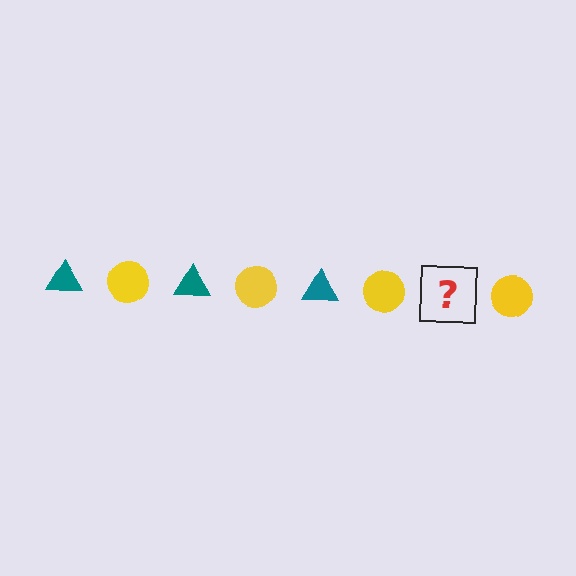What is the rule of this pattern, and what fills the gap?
The rule is that the pattern alternates between teal triangle and yellow circle. The gap should be filled with a teal triangle.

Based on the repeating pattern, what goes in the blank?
The blank should be a teal triangle.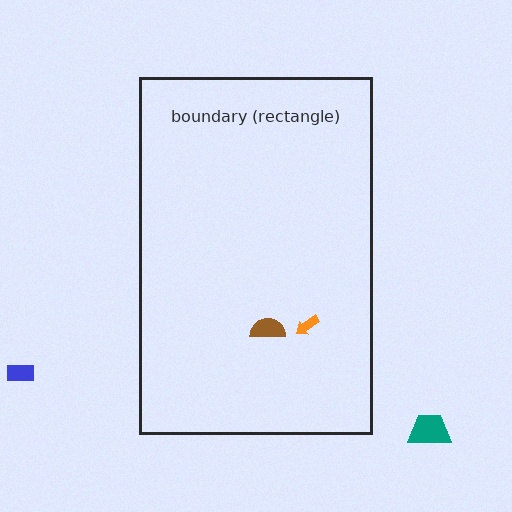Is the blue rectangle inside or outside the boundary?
Outside.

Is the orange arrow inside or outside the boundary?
Inside.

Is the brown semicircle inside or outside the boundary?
Inside.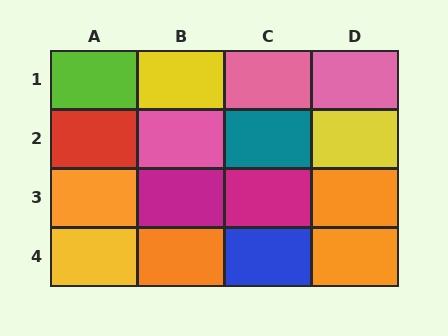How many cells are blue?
1 cell is blue.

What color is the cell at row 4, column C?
Blue.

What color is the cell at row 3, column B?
Magenta.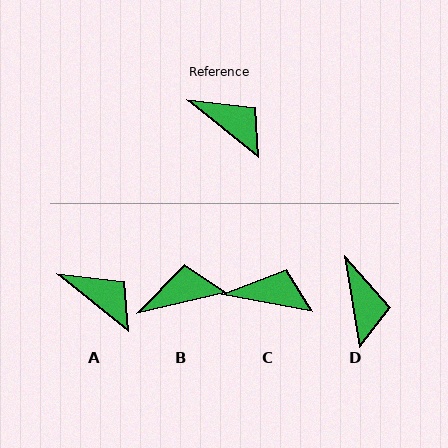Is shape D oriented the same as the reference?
No, it is off by about 42 degrees.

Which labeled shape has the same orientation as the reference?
A.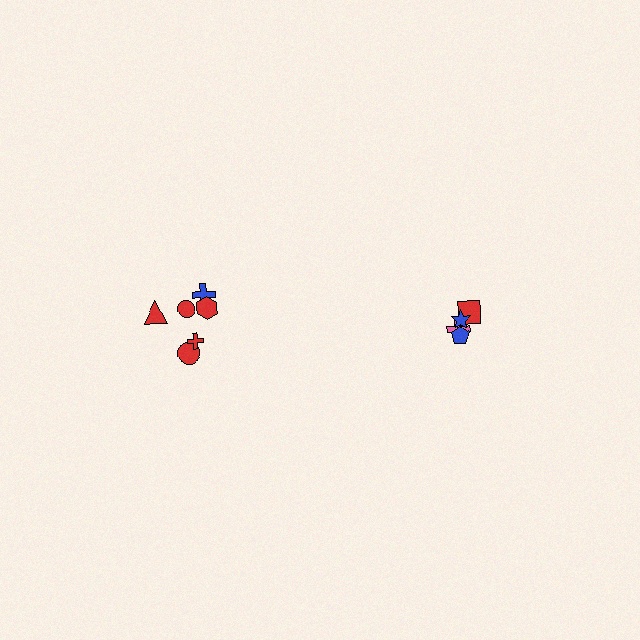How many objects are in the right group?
There are 4 objects.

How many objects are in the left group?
There are 6 objects.